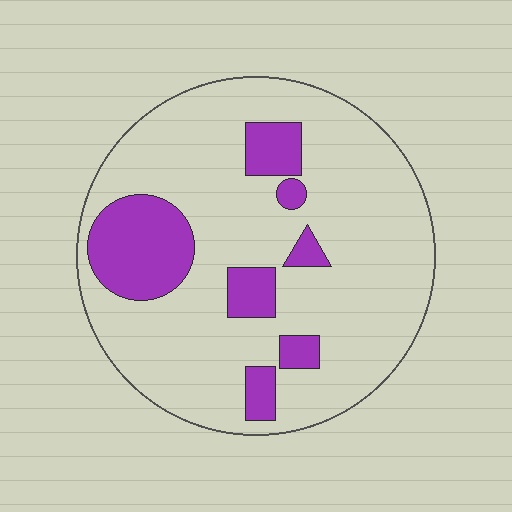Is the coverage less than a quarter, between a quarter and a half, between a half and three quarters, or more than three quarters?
Less than a quarter.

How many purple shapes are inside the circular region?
7.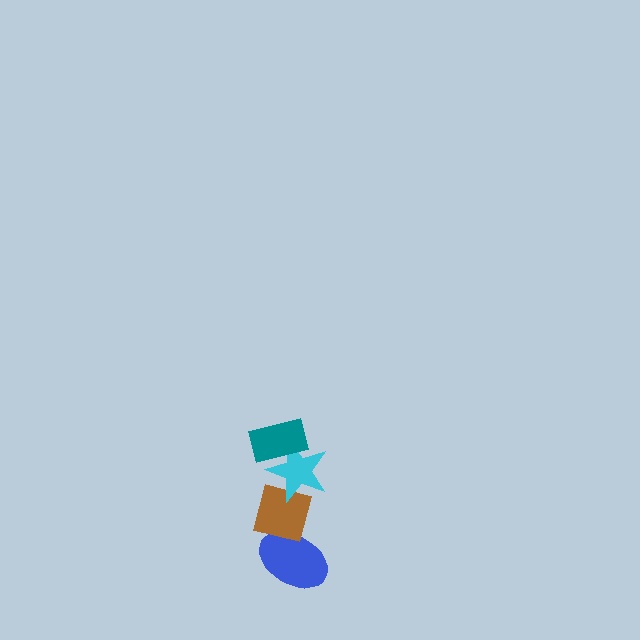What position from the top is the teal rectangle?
The teal rectangle is 1st from the top.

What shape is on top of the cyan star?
The teal rectangle is on top of the cyan star.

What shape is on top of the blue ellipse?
The brown square is on top of the blue ellipse.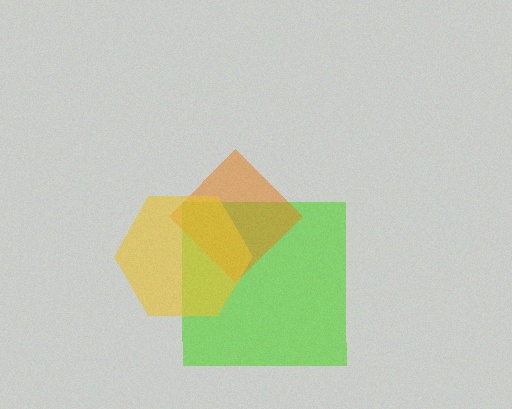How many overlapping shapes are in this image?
There are 3 overlapping shapes in the image.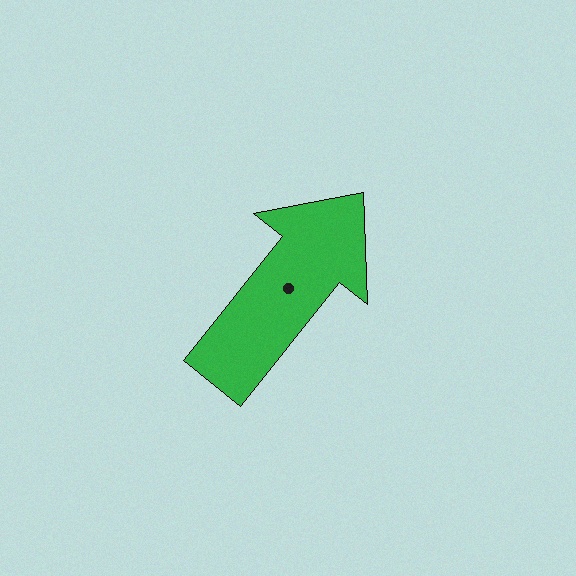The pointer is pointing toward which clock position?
Roughly 1 o'clock.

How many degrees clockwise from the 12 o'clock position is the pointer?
Approximately 38 degrees.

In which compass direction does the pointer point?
Northeast.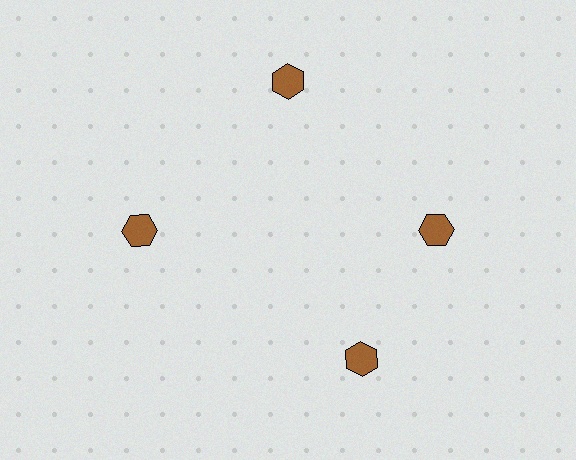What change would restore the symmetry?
The symmetry would be restored by rotating it back into even spacing with its neighbors so that all 4 hexagons sit at equal angles and equal distance from the center.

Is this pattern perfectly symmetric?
No. The 4 brown hexagons are arranged in a ring, but one element near the 6 o'clock position is rotated out of alignment along the ring, breaking the 4-fold rotational symmetry.